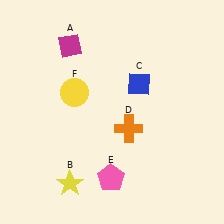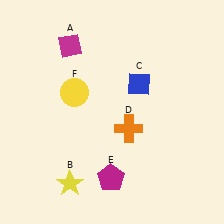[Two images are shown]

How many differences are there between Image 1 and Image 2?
There is 1 difference between the two images.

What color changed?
The pentagon (E) changed from pink in Image 1 to magenta in Image 2.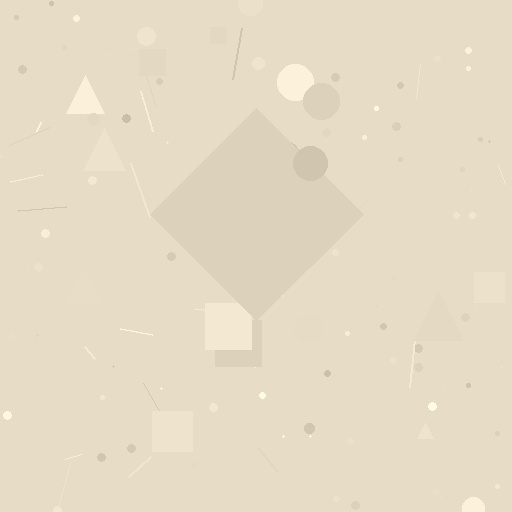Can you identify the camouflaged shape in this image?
The camouflaged shape is a diamond.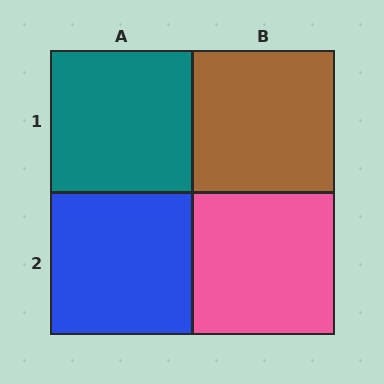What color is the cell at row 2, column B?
Pink.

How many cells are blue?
1 cell is blue.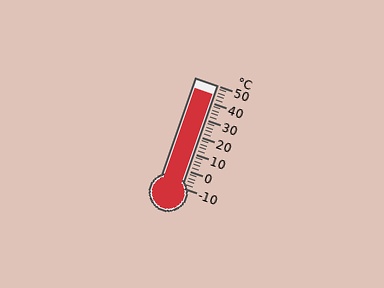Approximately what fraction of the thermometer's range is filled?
The thermometer is filled to approximately 90% of its range.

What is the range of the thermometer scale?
The thermometer scale ranges from -10°C to 50°C.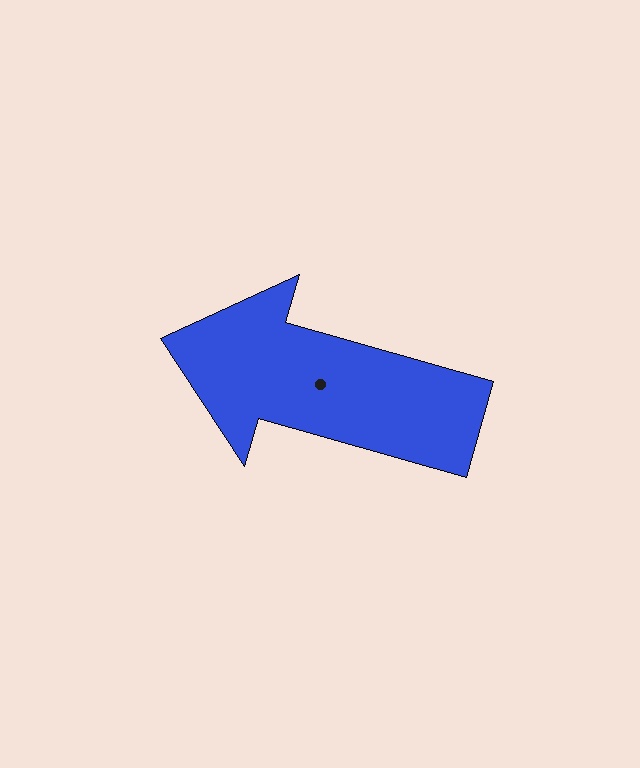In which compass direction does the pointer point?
West.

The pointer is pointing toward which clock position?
Roughly 10 o'clock.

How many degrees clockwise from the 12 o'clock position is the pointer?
Approximately 286 degrees.